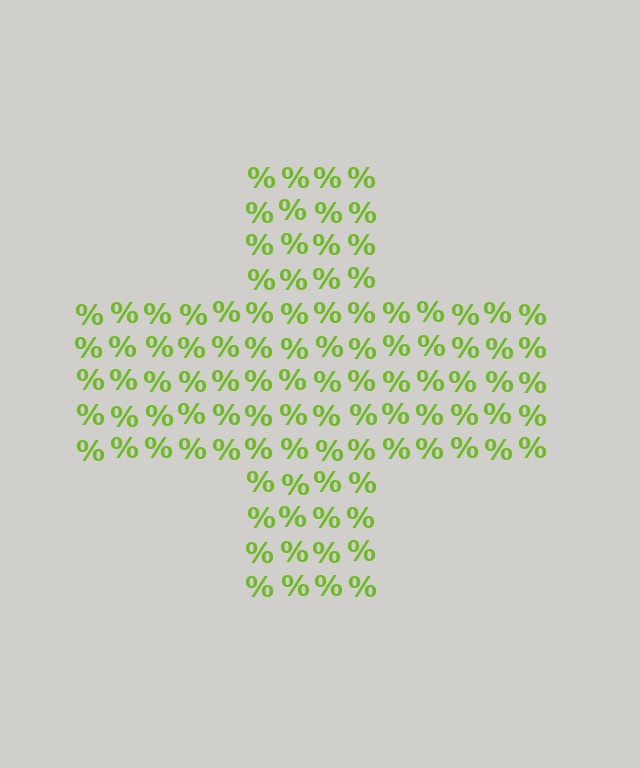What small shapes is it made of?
It is made of small percent signs.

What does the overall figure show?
The overall figure shows a cross.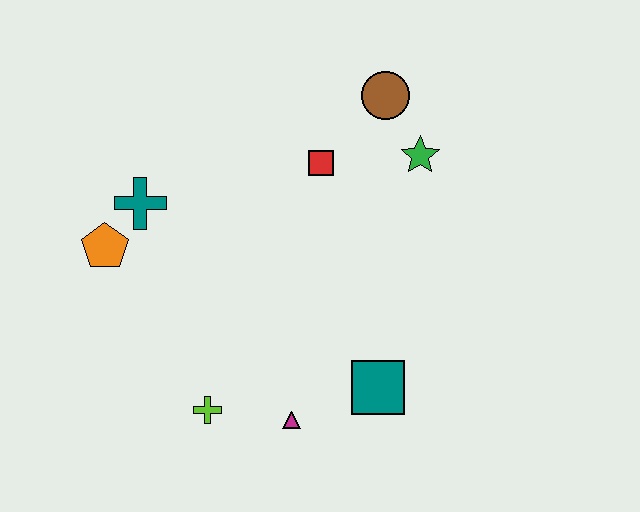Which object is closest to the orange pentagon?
The teal cross is closest to the orange pentagon.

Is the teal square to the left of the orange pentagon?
No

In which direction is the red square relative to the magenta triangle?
The red square is above the magenta triangle.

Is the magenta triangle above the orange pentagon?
No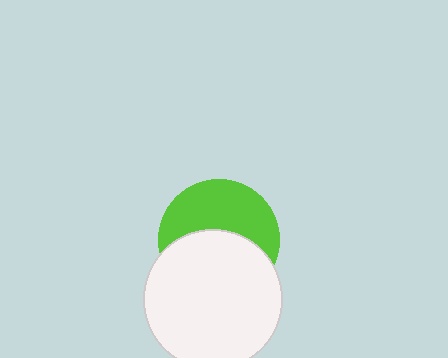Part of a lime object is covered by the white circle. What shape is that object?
It is a circle.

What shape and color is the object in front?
The object in front is a white circle.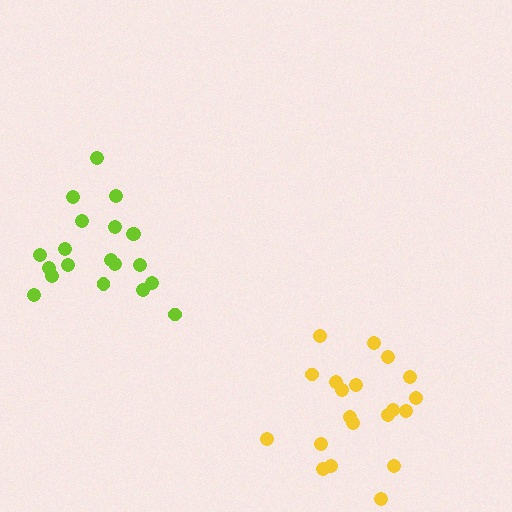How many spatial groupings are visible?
There are 2 spatial groupings.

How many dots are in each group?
Group 1: 20 dots, Group 2: 20 dots (40 total).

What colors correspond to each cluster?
The clusters are colored: lime, yellow.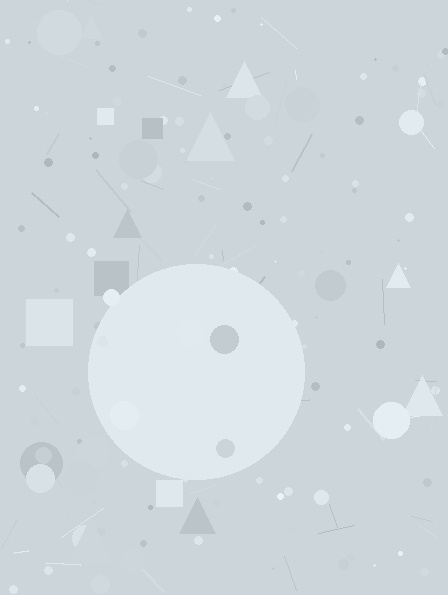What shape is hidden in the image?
A circle is hidden in the image.